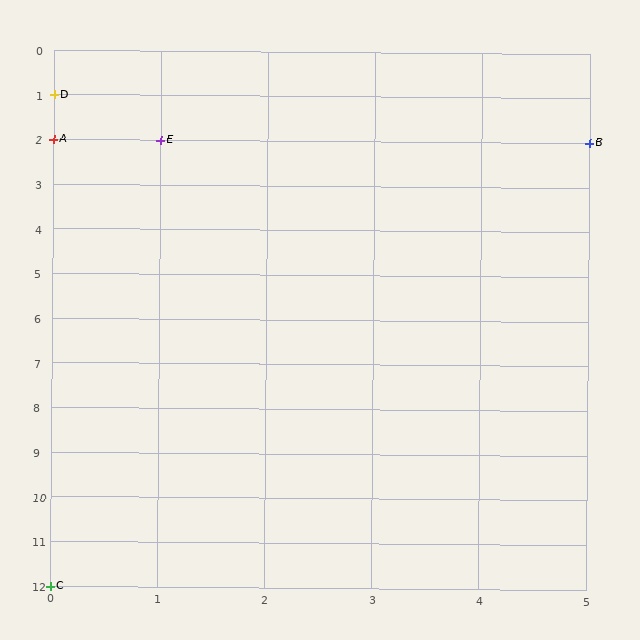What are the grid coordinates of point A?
Point A is at grid coordinates (0, 2).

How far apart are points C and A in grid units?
Points C and A are 10 rows apart.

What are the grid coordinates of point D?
Point D is at grid coordinates (0, 1).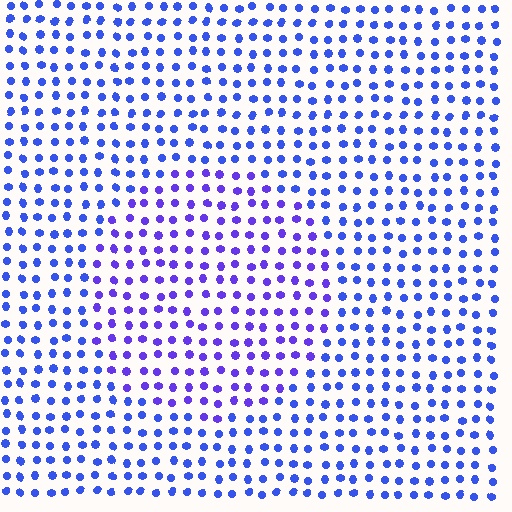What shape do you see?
I see a circle.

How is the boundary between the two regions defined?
The boundary is defined purely by a slight shift in hue (about 27 degrees). Spacing, size, and orientation are identical on both sides.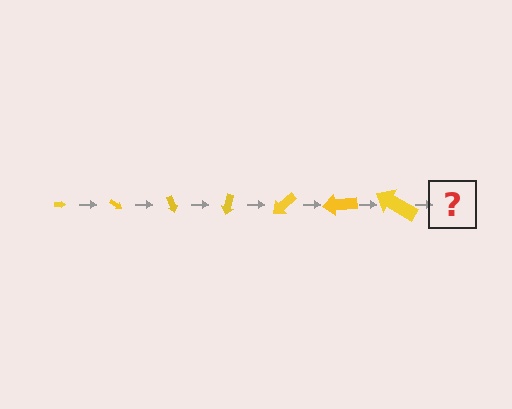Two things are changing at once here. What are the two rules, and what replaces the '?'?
The two rules are that the arrow grows larger each step and it rotates 35 degrees each step. The '?' should be an arrow, larger than the previous one and rotated 245 degrees from the start.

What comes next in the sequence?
The next element should be an arrow, larger than the previous one and rotated 245 degrees from the start.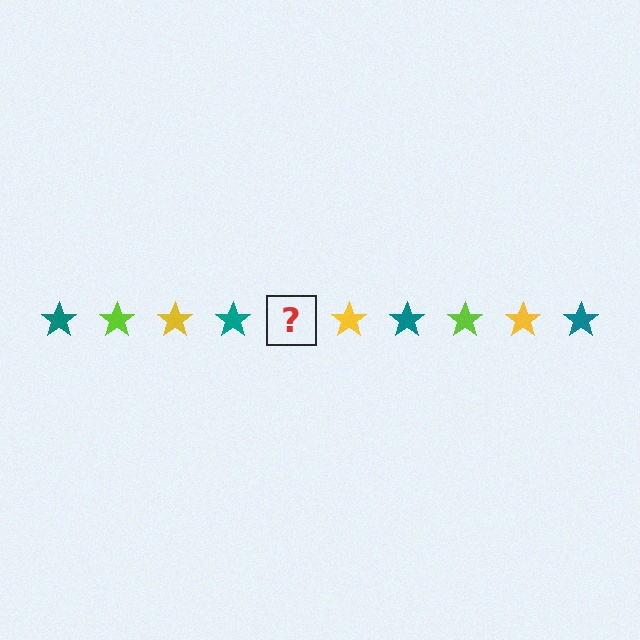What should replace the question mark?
The question mark should be replaced with a lime star.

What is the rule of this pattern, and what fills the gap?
The rule is that the pattern cycles through teal, lime, yellow stars. The gap should be filled with a lime star.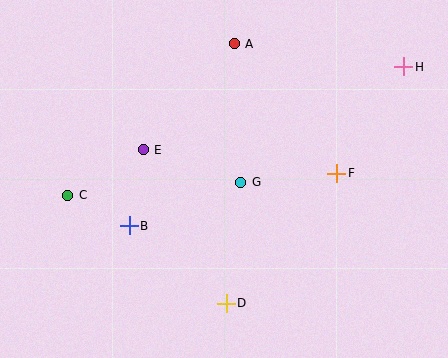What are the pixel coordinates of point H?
Point H is at (404, 67).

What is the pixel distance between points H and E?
The distance between H and E is 273 pixels.